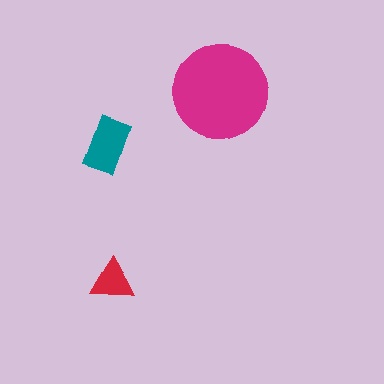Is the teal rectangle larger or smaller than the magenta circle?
Smaller.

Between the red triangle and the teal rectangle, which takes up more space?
The teal rectangle.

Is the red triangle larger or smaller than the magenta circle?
Smaller.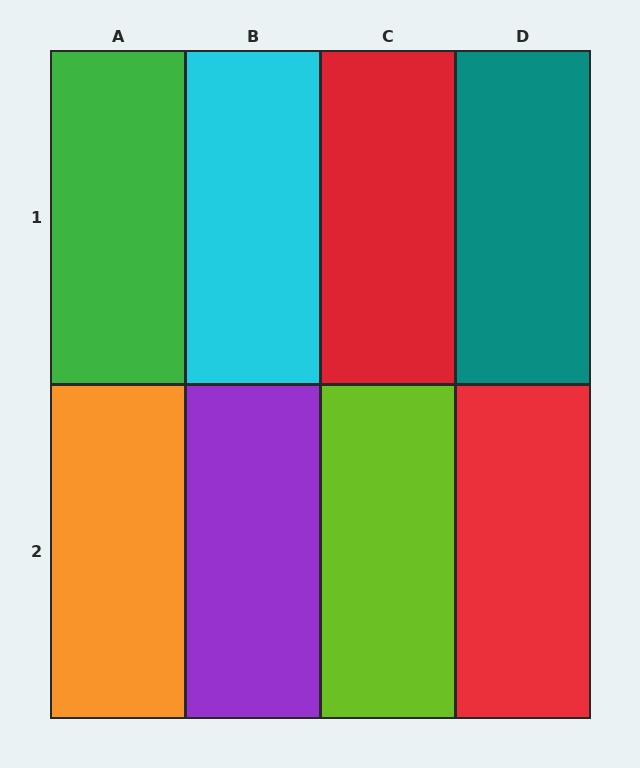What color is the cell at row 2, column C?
Lime.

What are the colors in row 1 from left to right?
Green, cyan, red, teal.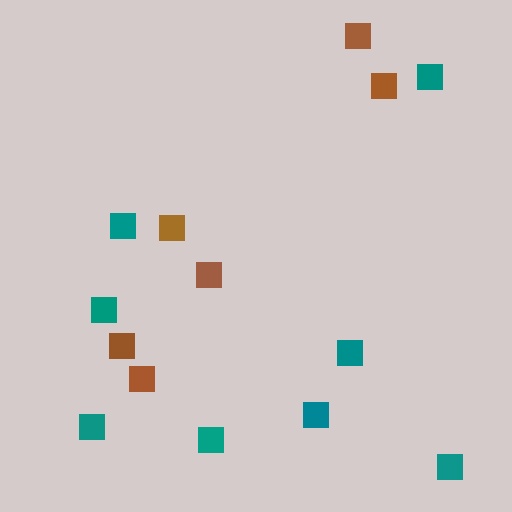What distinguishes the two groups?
There are 2 groups: one group of brown squares (6) and one group of teal squares (8).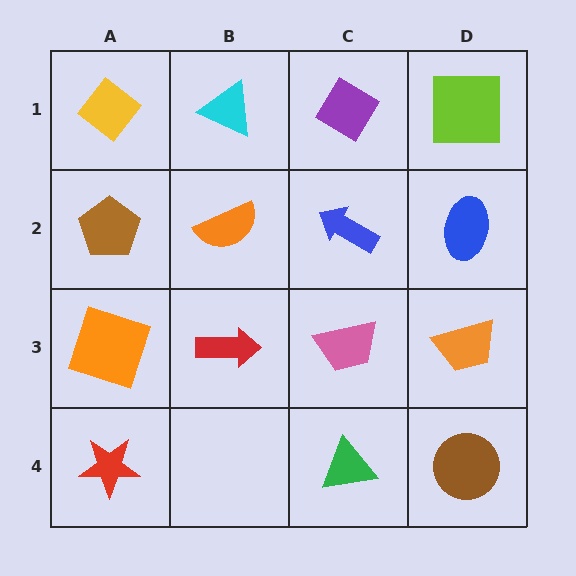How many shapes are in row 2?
4 shapes.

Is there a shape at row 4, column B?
No, that cell is empty.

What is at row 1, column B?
A cyan triangle.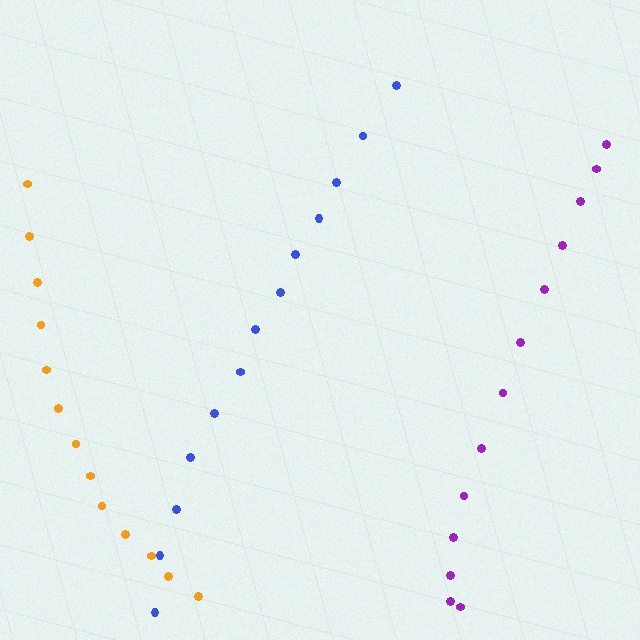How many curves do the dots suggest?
There are 3 distinct paths.